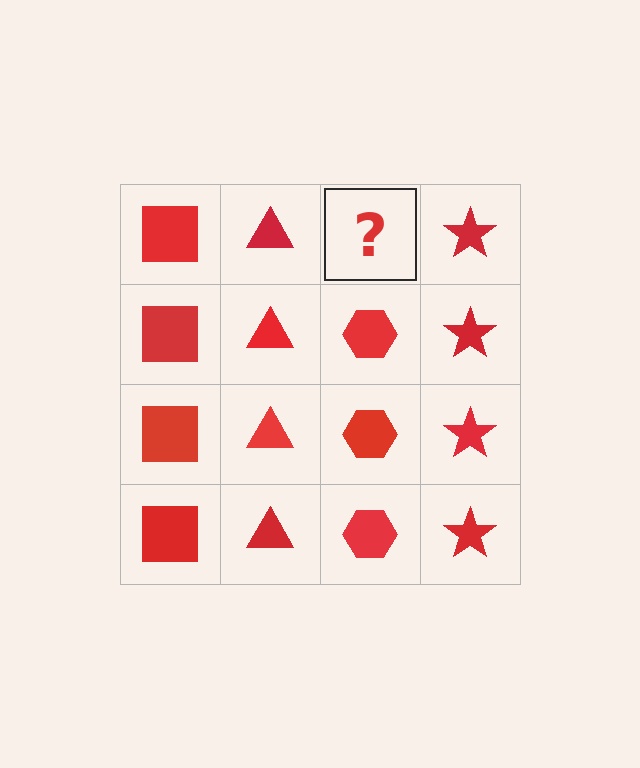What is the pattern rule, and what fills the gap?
The rule is that each column has a consistent shape. The gap should be filled with a red hexagon.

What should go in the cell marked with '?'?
The missing cell should contain a red hexagon.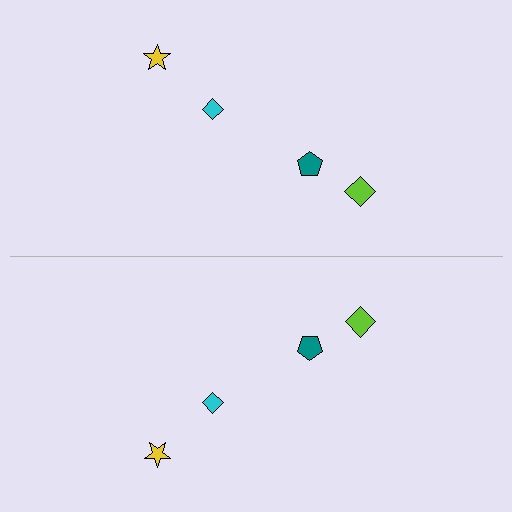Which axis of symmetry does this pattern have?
The pattern has a horizontal axis of symmetry running through the center of the image.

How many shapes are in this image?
There are 8 shapes in this image.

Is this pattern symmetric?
Yes, this pattern has bilateral (reflection) symmetry.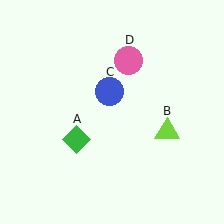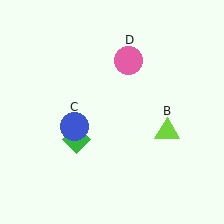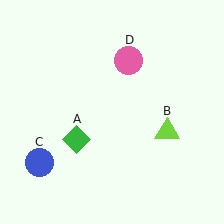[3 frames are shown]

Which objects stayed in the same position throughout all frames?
Green diamond (object A) and lime triangle (object B) and pink circle (object D) remained stationary.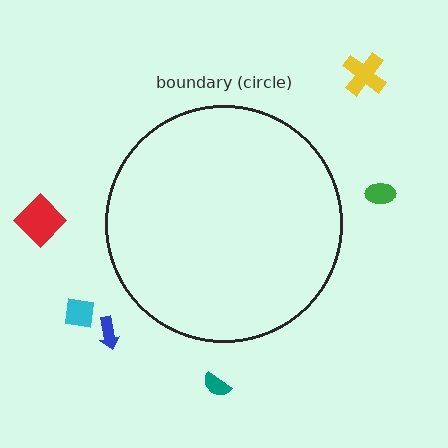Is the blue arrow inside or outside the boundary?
Outside.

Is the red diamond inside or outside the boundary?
Outside.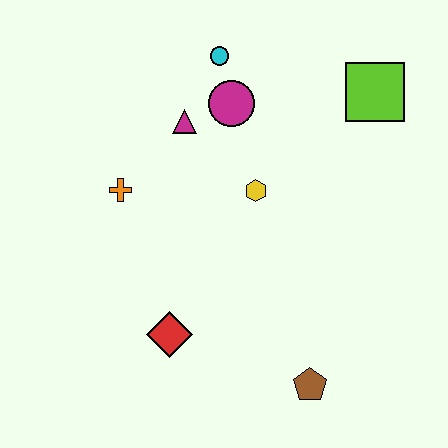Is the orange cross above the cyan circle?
No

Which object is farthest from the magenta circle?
The brown pentagon is farthest from the magenta circle.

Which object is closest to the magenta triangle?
The magenta circle is closest to the magenta triangle.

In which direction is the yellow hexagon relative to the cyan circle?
The yellow hexagon is below the cyan circle.